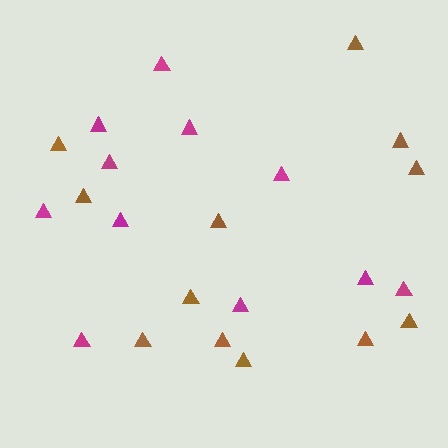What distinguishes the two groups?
There are 2 groups: one group of magenta triangles (11) and one group of brown triangles (12).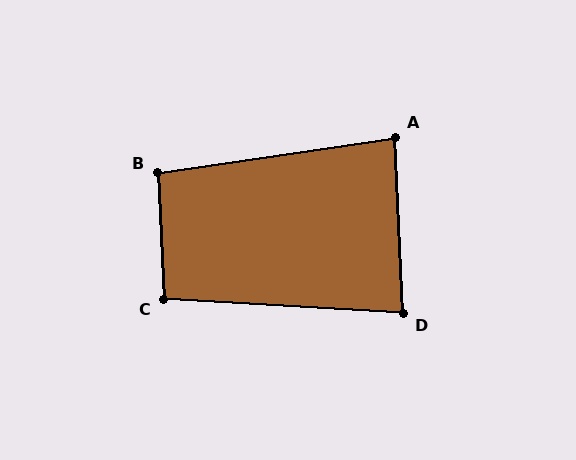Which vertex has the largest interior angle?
C, at approximately 96 degrees.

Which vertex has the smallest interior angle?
A, at approximately 84 degrees.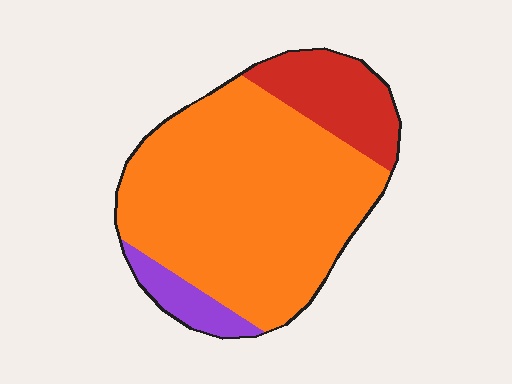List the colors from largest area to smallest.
From largest to smallest: orange, red, purple.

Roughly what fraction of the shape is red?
Red takes up about one sixth (1/6) of the shape.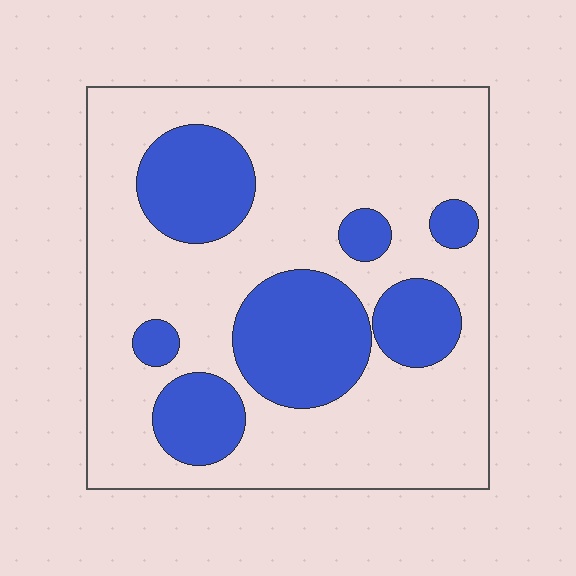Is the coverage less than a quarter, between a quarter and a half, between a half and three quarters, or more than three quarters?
Between a quarter and a half.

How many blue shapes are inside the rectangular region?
7.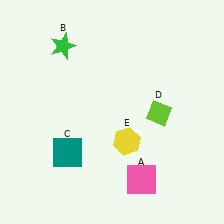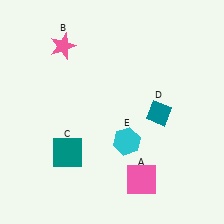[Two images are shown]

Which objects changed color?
B changed from green to pink. D changed from lime to teal. E changed from yellow to cyan.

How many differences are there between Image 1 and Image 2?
There are 3 differences between the two images.